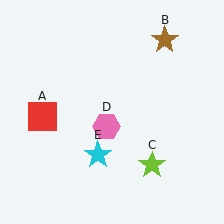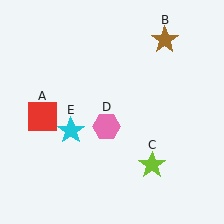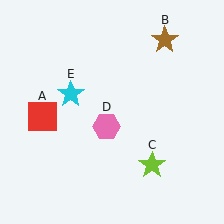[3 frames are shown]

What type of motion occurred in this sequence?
The cyan star (object E) rotated clockwise around the center of the scene.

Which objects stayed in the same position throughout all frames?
Red square (object A) and brown star (object B) and lime star (object C) and pink hexagon (object D) remained stationary.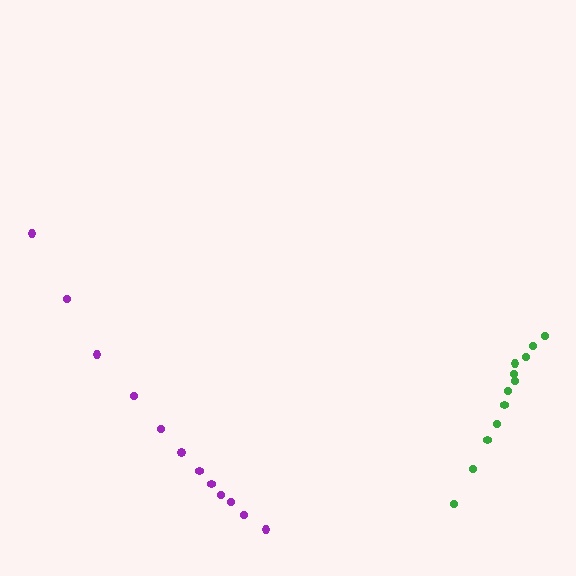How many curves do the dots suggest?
There are 2 distinct paths.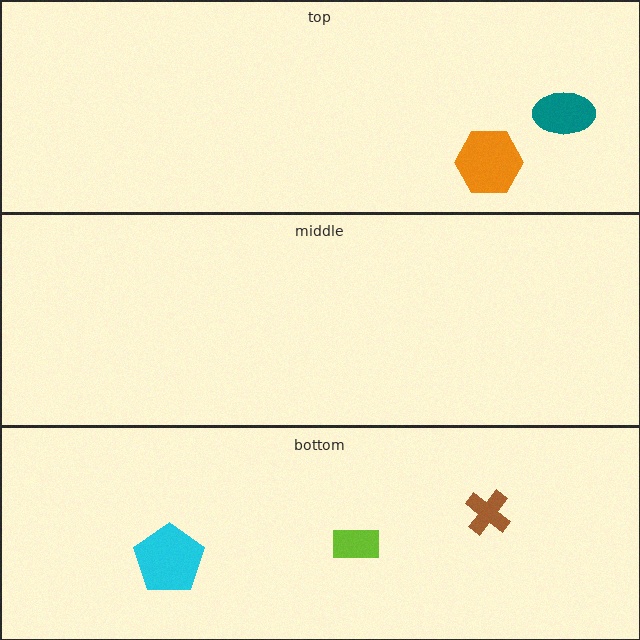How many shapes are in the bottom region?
3.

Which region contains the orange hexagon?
The top region.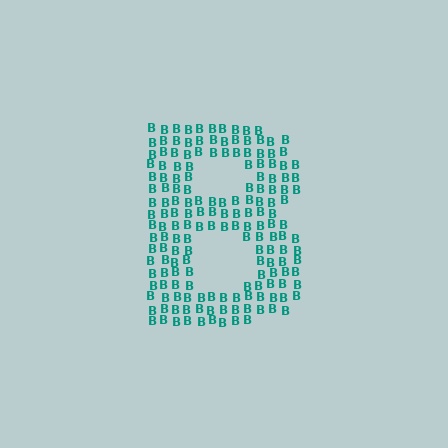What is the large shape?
The large shape is the letter B.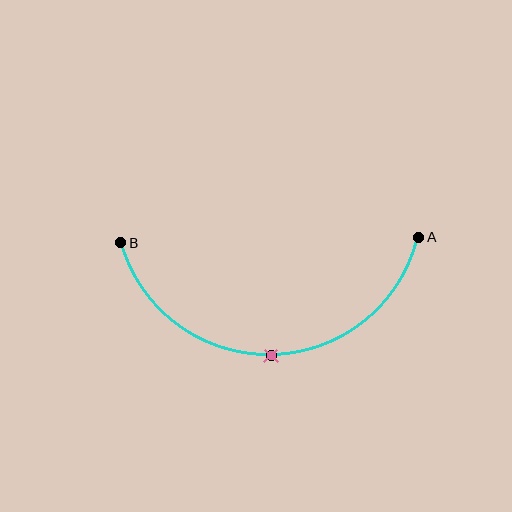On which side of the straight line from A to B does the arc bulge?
The arc bulges below the straight line connecting A and B.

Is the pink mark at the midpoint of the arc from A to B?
Yes. The pink mark lies on the arc at equal arc-length from both A and B — it is the arc midpoint.